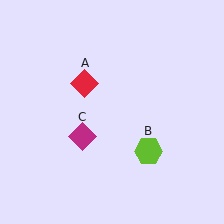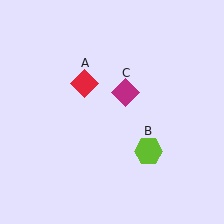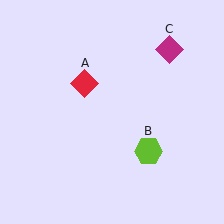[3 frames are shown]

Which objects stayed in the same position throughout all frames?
Red diamond (object A) and lime hexagon (object B) remained stationary.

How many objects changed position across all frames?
1 object changed position: magenta diamond (object C).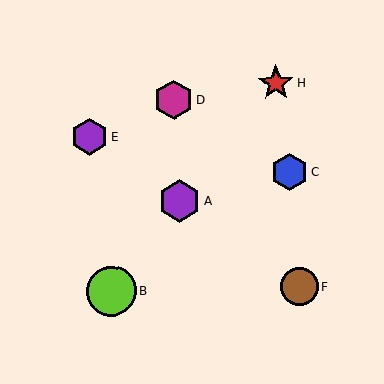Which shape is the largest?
The lime circle (labeled B) is the largest.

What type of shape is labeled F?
Shape F is a brown circle.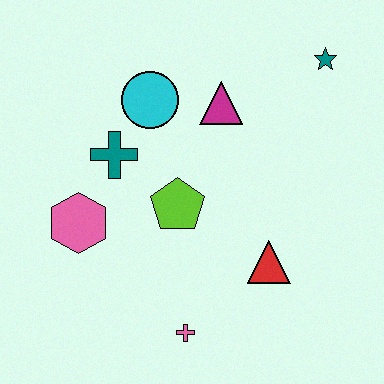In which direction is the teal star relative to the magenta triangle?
The teal star is to the right of the magenta triangle.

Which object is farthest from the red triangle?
The teal star is farthest from the red triangle.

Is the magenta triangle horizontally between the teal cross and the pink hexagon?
No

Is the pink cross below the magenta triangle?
Yes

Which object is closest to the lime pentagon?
The teal cross is closest to the lime pentagon.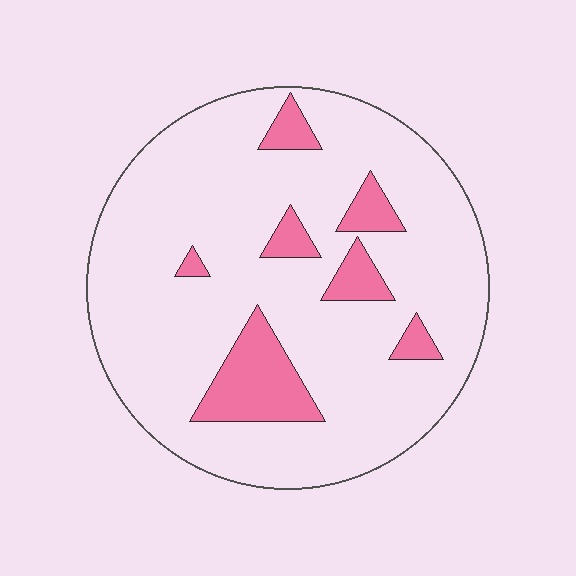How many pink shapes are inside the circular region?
7.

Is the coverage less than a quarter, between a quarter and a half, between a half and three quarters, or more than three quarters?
Less than a quarter.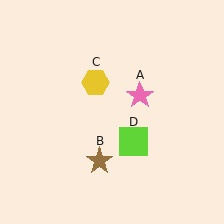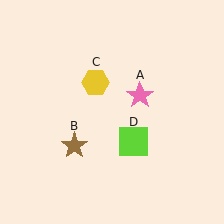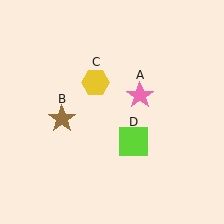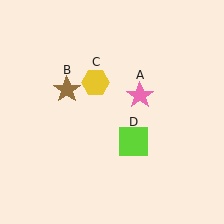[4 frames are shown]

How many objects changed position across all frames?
1 object changed position: brown star (object B).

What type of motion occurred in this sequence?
The brown star (object B) rotated clockwise around the center of the scene.